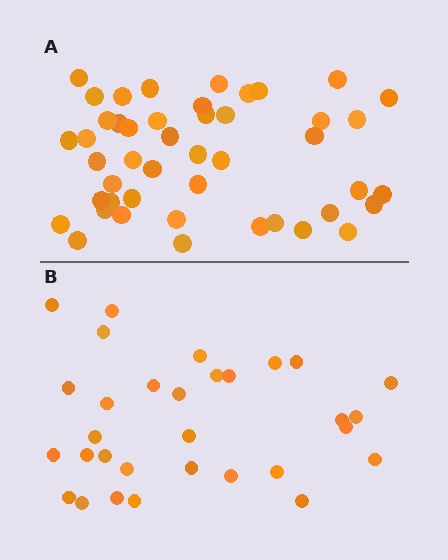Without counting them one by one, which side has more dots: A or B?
Region A (the top region) has more dots.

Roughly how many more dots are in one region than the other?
Region A has approximately 15 more dots than region B.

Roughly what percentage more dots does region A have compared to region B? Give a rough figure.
About 50% more.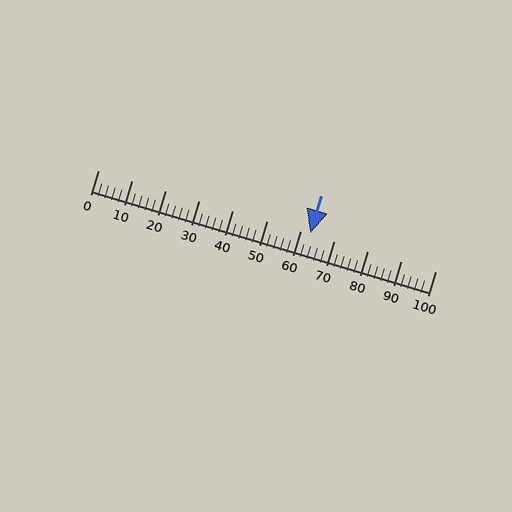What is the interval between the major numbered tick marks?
The major tick marks are spaced 10 units apart.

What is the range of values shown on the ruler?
The ruler shows values from 0 to 100.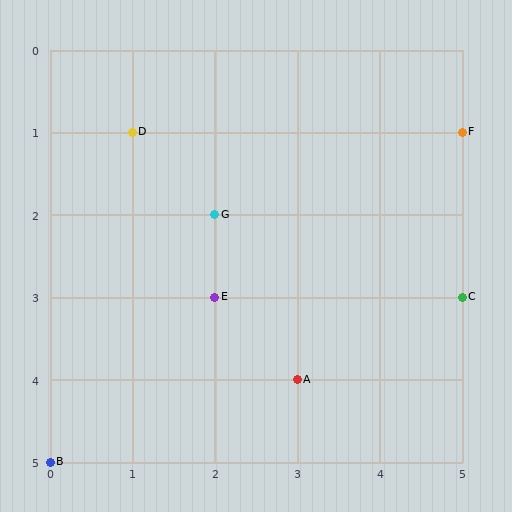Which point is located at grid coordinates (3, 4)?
Point A is at (3, 4).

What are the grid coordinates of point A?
Point A is at grid coordinates (3, 4).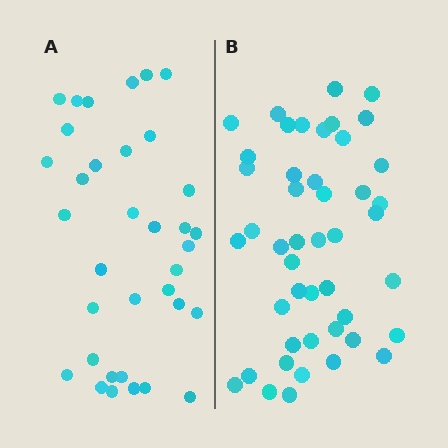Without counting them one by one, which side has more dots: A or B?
Region B (the right region) has more dots.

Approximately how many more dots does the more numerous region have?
Region B has roughly 12 or so more dots than region A.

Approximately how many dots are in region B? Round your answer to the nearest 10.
About 50 dots. (The exact count is 46, which rounds to 50.)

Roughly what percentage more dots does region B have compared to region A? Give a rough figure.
About 30% more.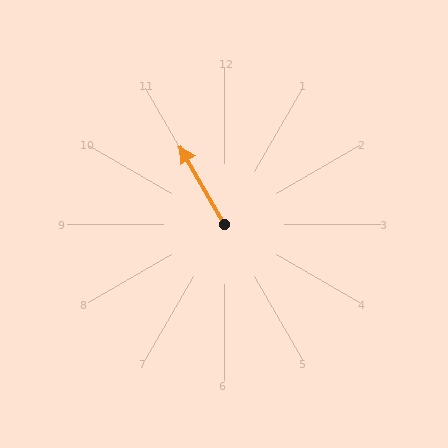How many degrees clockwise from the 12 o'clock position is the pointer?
Approximately 330 degrees.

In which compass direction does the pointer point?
Northwest.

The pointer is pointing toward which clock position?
Roughly 11 o'clock.